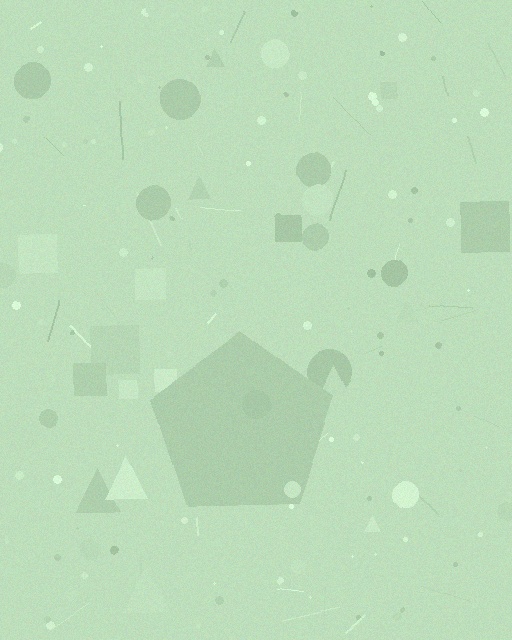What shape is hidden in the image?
A pentagon is hidden in the image.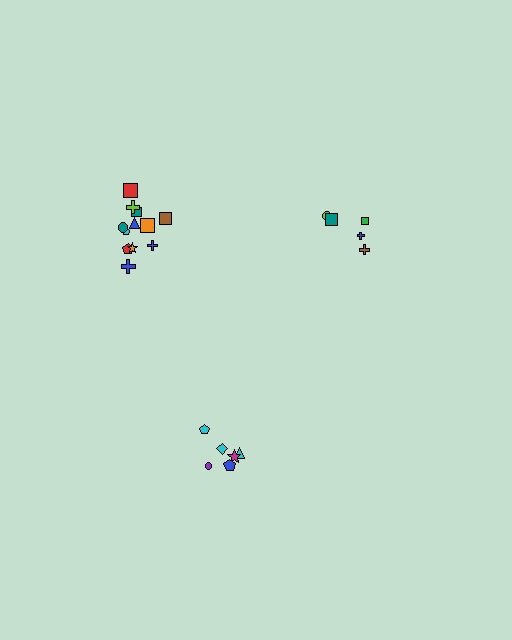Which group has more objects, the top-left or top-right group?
The top-left group.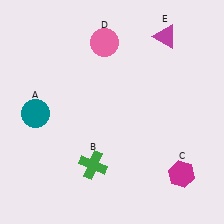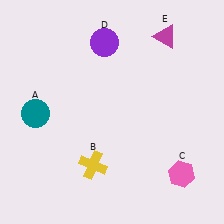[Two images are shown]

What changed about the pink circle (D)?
In Image 1, D is pink. In Image 2, it changed to purple.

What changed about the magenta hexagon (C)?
In Image 1, C is magenta. In Image 2, it changed to pink.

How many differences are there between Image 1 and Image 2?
There are 3 differences between the two images.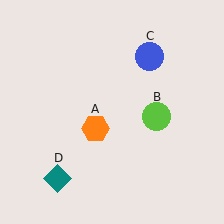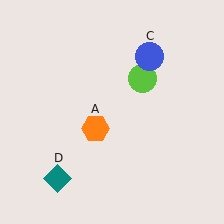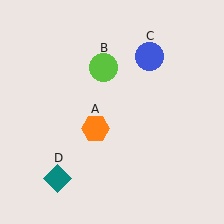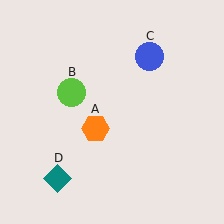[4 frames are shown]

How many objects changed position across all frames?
1 object changed position: lime circle (object B).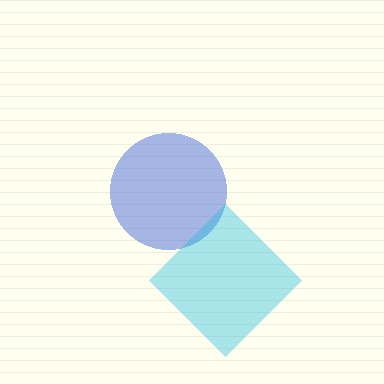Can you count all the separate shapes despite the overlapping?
Yes, there are 2 separate shapes.